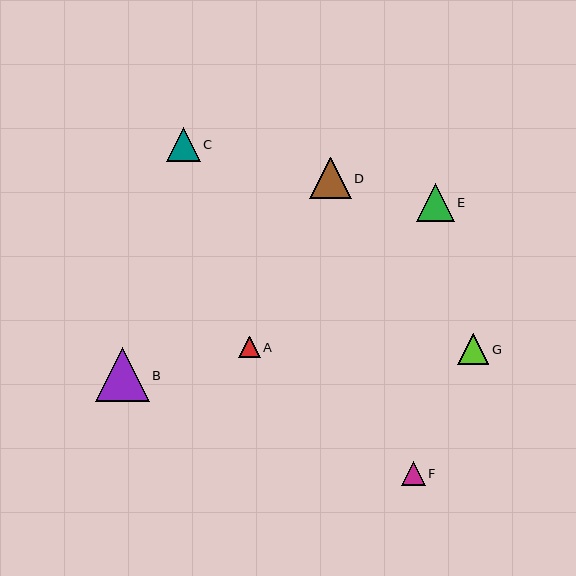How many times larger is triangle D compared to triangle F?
Triangle D is approximately 1.7 times the size of triangle F.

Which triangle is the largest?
Triangle B is the largest with a size of approximately 54 pixels.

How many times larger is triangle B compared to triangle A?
Triangle B is approximately 2.5 times the size of triangle A.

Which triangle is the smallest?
Triangle A is the smallest with a size of approximately 21 pixels.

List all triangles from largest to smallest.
From largest to smallest: B, D, E, C, G, F, A.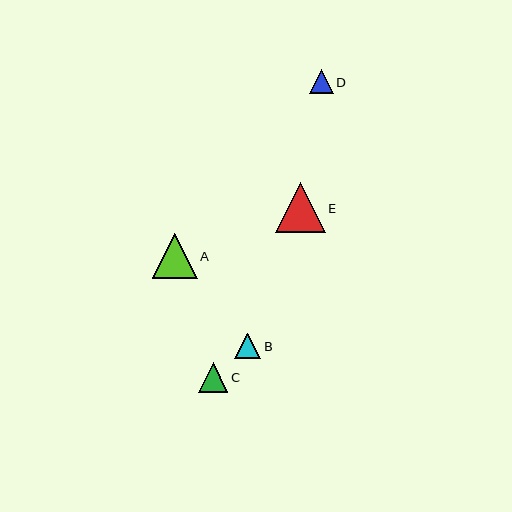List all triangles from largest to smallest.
From largest to smallest: E, A, C, B, D.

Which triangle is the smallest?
Triangle D is the smallest with a size of approximately 24 pixels.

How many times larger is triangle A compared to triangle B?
Triangle A is approximately 1.7 times the size of triangle B.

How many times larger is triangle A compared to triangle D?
Triangle A is approximately 1.9 times the size of triangle D.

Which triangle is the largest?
Triangle E is the largest with a size of approximately 50 pixels.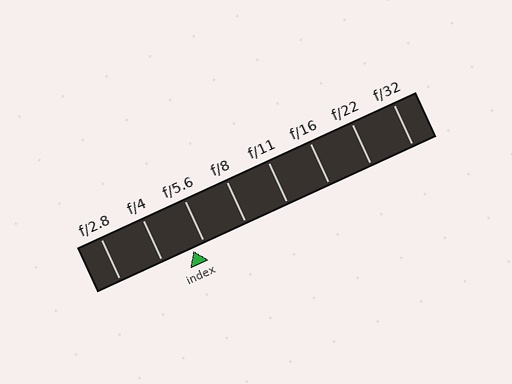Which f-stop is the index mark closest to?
The index mark is closest to f/5.6.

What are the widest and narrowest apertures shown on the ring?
The widest aperture shown is f/2.8 and the narrowest is f/32.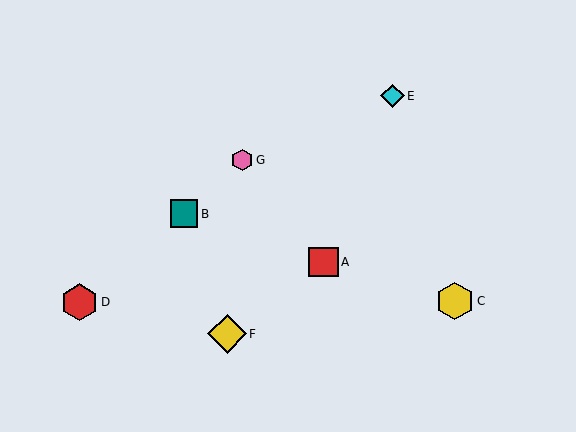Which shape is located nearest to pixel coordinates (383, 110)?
The cyan diamond (labeled E) at (393, 96) is nearest to that location.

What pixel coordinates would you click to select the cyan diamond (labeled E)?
Click at (393, 96) to select the cyan diamond E.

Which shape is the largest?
The yellow diamond (labeled F) is the largest.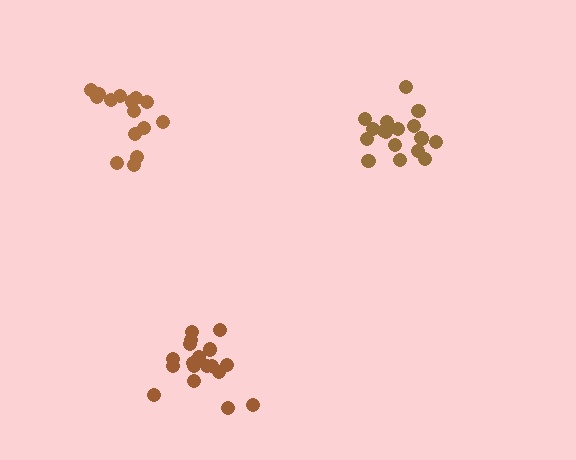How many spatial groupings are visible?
There are 3 spatial groupings.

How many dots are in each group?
Group 1: 18 dots, Group 2: 18 dots, Group 3: 15 dots (51 total).